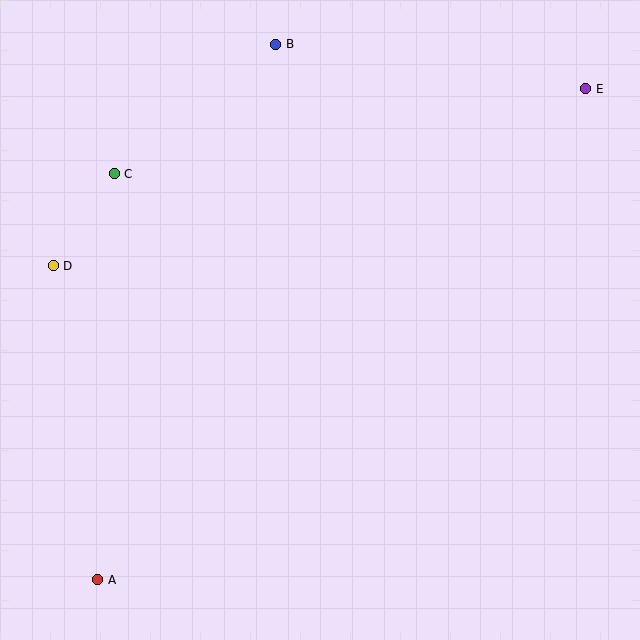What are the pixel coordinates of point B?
Point B is at (276, 44).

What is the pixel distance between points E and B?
The distance between E and B is 313 pixels.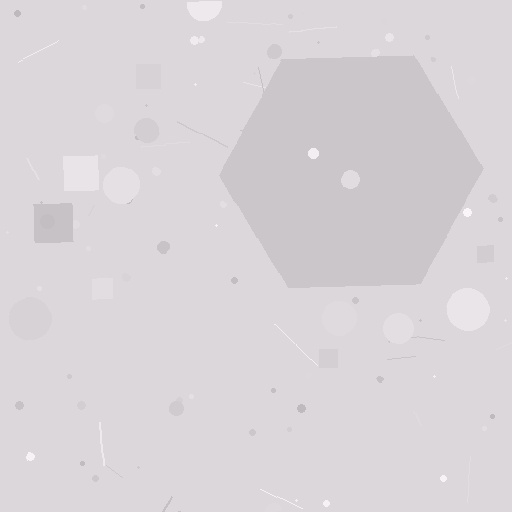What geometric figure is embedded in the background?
A hexagon is embedded in the background.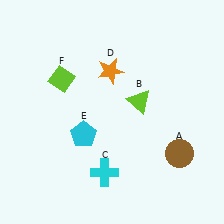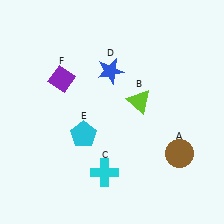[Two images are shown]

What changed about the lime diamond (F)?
In Image 1, F is lime. In Image 2, it changed to purple.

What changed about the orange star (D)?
In Image 1, D is orange. In Image 2, it changed to blue.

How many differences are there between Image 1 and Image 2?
There are 2 differences between the two images.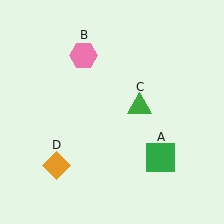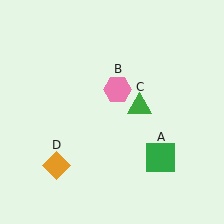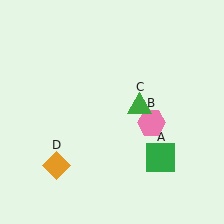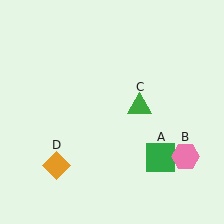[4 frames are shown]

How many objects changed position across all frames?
1 object changed position: pink hexagon (object B).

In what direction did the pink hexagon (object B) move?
The pink hexagon (object B) moved down and to the right.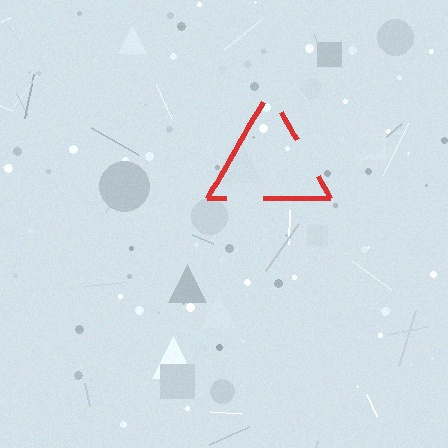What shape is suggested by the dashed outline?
The dashed outline suggests a triangle.